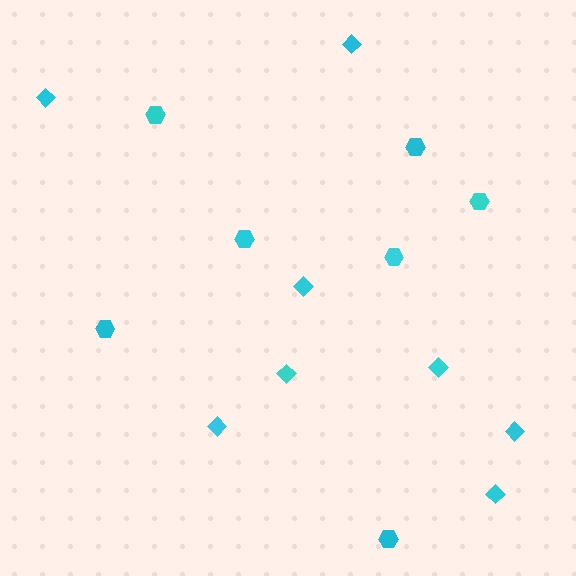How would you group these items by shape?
There are 2 groups: one group of hexagons (7) and one group of diamonds (8).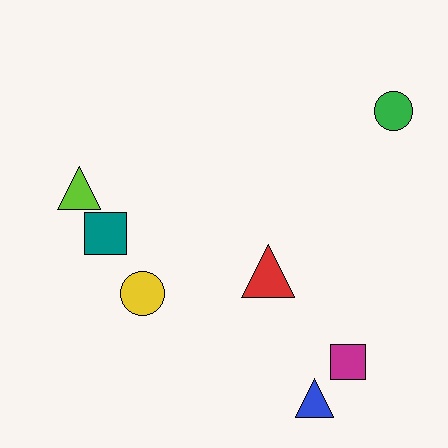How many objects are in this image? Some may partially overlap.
There are 7 objects.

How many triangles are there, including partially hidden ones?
There are 3 triangles.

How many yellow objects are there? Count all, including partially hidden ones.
There is 1 yellow object.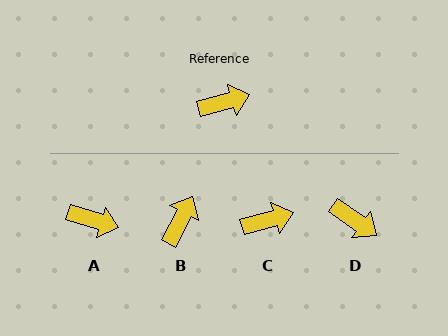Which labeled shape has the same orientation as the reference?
C.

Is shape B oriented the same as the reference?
No, it is off by about 47 degrees.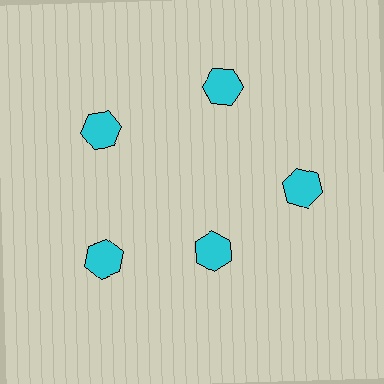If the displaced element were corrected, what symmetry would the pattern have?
It would have 5-fold rotational symmetry — the pattern would map onto itself every 72 degrees.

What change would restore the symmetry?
The symmetry would be restored by moving it outward, back onto the ring so that all 5 hexagons sit at equal angles and equal distance from the center.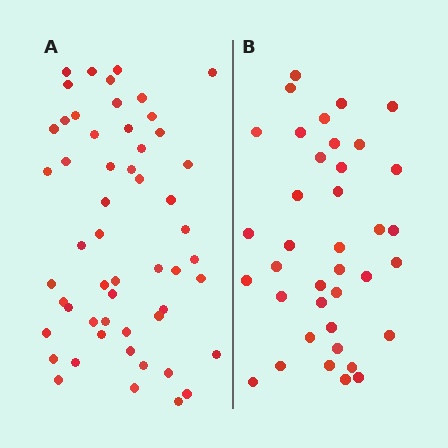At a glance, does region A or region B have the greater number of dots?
Region A (the left region) has more dots.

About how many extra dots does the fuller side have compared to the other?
Region A has approximately 15 more dots than region B.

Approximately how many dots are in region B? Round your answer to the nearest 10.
About 40 dots. (The exact count is 38, which rounds to 40.)